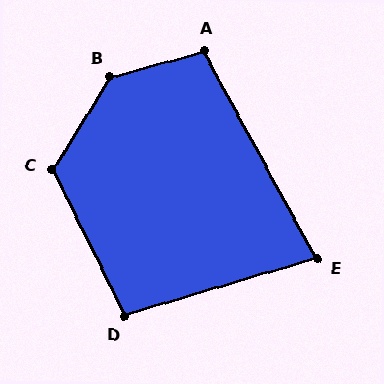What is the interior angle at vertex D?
Approximately 99 degrees (obtuse).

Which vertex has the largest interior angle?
B, at approximately 137 degrees.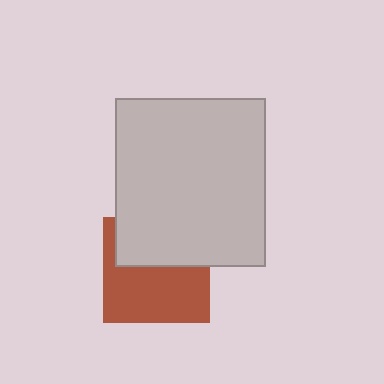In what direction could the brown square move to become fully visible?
The brown square could move down. That would shift it out from behind the light gray rectangle entirely.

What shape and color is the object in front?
The object in front is a light gray rectangle.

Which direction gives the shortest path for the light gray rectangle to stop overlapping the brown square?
Moving up gives the shortest separation.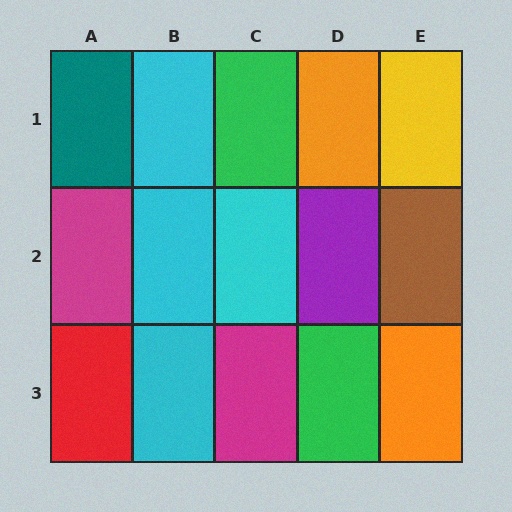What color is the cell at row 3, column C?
Magenta.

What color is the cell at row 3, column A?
Red.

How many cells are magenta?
2 cells are magenta.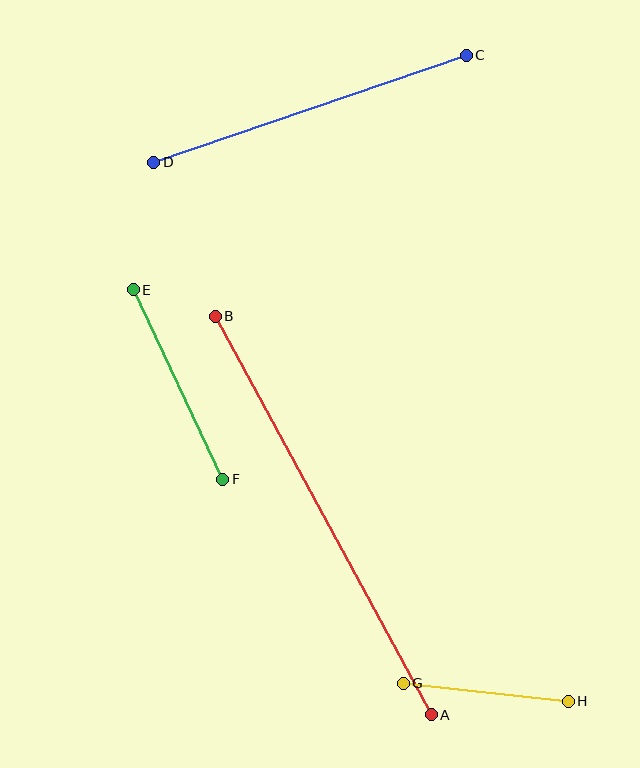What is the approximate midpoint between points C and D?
The midpoint is at approximately (310, 109) pixels.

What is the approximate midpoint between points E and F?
The midpoint is at approximately (178, 385) pixels.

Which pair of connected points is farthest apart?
Points A and B are farthest apart.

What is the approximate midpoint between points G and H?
The midpoint is at approximately (486, 692) pixels.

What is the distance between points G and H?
The distance is approximately 166 pixels.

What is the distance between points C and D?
The distance is approximately 331 pixels.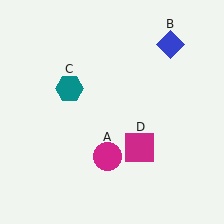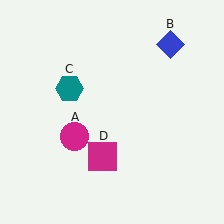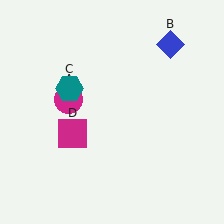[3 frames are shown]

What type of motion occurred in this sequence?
The magenta circle (object A), magenta square (object D) rotated clockwise around the center of the scene.